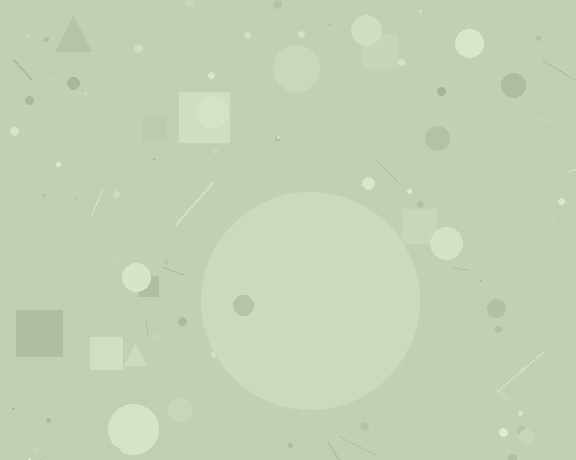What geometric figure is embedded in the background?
A circle is embedded in the background.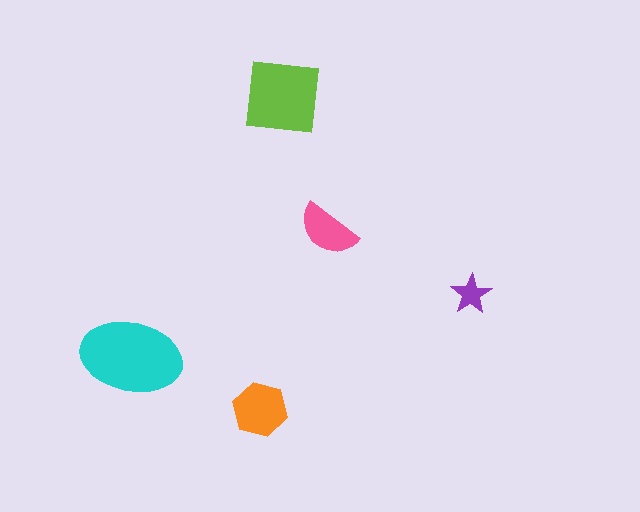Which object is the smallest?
The purple star.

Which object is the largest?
The cyan ellipse.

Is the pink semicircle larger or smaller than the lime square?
Smaller.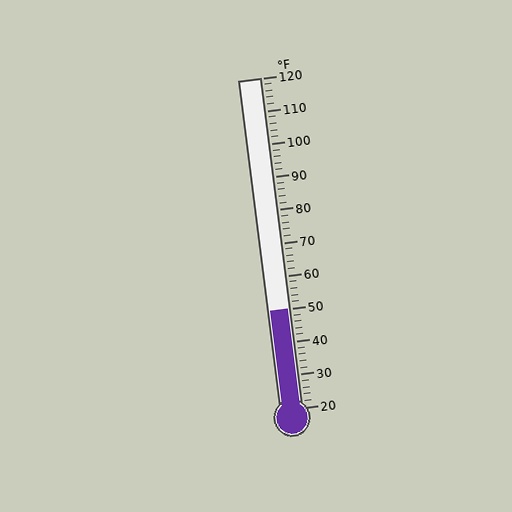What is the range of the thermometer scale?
The thermometer scale ranges from 20°F to 120°F.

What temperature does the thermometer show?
The thermometer shows approximately 50°F.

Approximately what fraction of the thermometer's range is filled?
The thermometer is filled to approximately 30% of its range.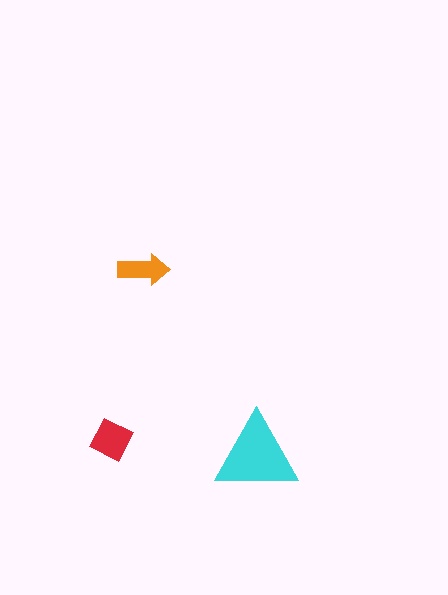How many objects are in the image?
There are 3 objects in the image.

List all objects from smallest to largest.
The orange arrow, the red square, the cyan triangle.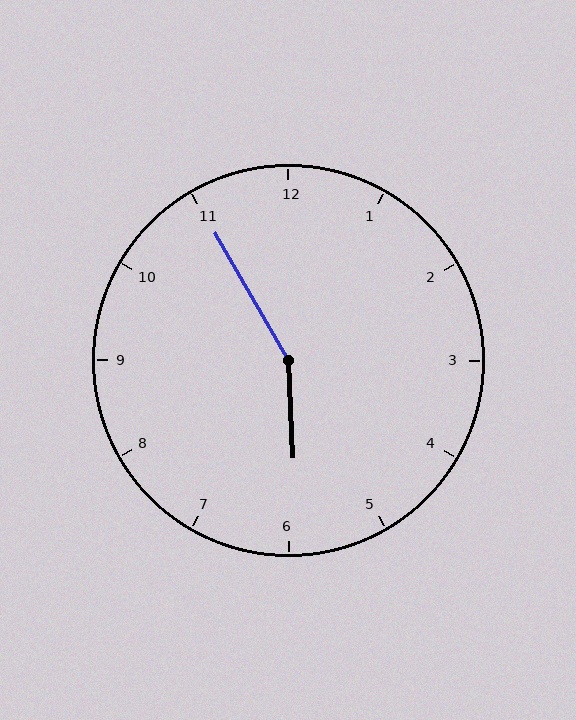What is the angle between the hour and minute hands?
Approximately 152 degrees.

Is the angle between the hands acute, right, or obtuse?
It is obtuse.